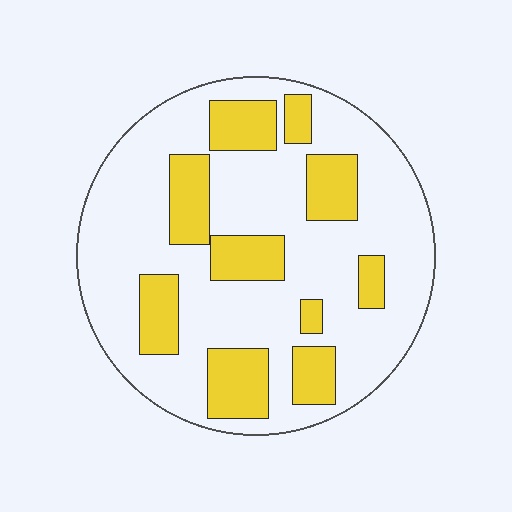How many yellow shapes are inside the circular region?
10.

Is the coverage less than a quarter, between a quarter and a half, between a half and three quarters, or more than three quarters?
Between a quarter and a half.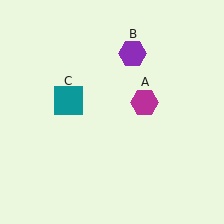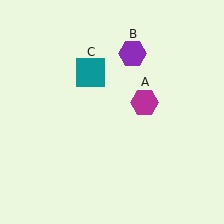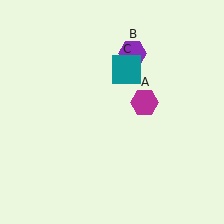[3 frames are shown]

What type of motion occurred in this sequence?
The teal square (object C) rotated clockwise around the center of the scene.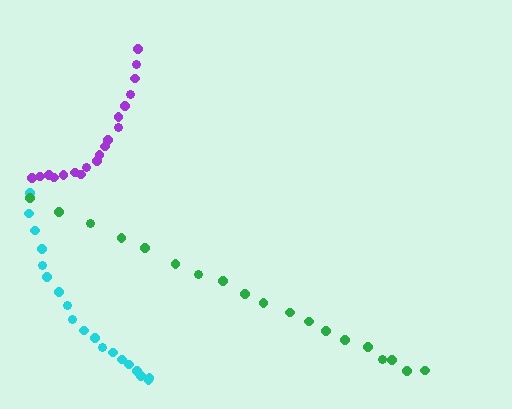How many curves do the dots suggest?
There are 3 distinct paths.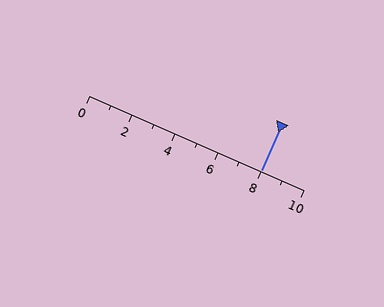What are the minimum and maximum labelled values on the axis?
The axis runs from 0 to 10.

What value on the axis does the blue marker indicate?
The marker indicates approximately 8.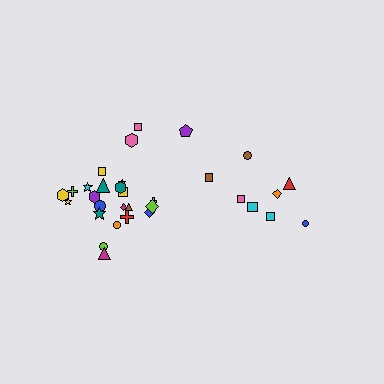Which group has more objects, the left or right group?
The left group.